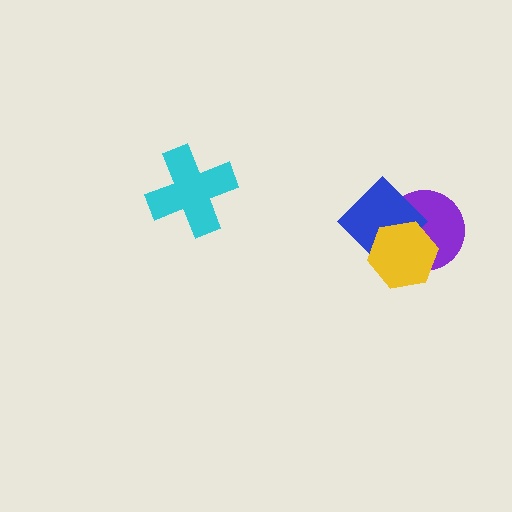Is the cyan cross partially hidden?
No, no other shape covers it.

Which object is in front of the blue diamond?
The yellow hexagon is in front of the blue diamond.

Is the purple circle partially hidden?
Yes, it is partially covered by another shape.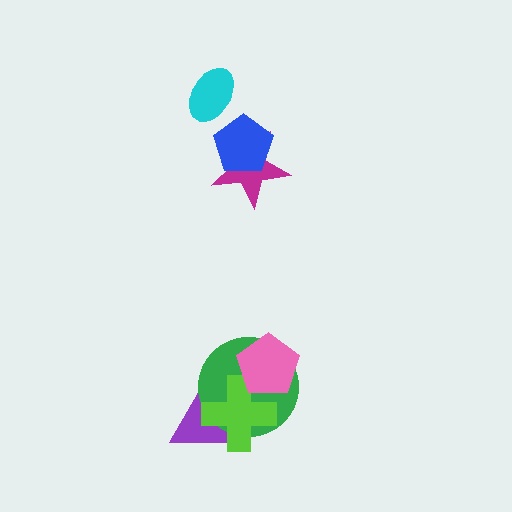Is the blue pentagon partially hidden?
No, no other shape covers it.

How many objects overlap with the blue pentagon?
1 object overlaps with the blue pentagon.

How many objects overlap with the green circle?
3 objects overlap with the green circle.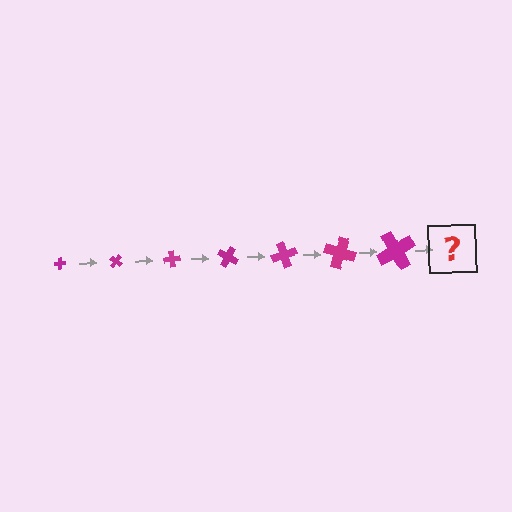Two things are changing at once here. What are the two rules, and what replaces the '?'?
The two rules are that the cross grows larger each step and it rotates 40 degrees each step. The '?' should be a cross, larger than the previous one and rotated 280 degrees from the start.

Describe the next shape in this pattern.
It should be a cross, larger than the previous one and rotated 280 degrees from the start.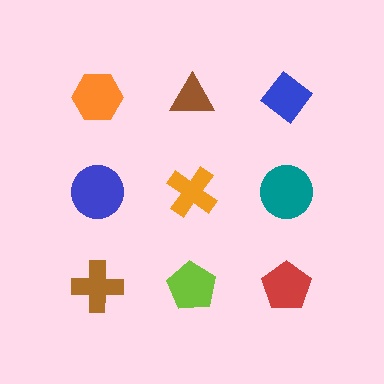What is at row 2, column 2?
An orange cross.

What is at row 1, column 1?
An orange hexagon.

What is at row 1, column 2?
A brown triangle.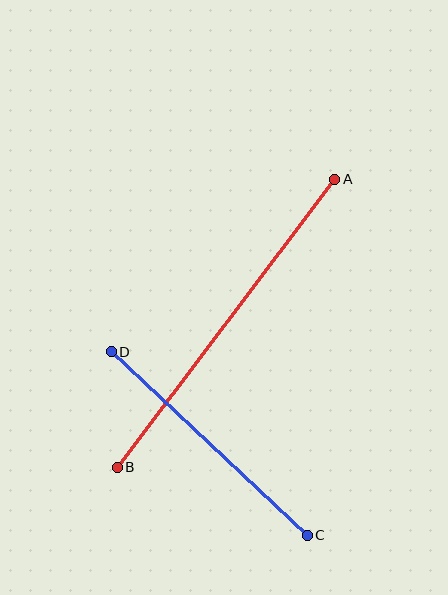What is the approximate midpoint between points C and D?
The midpoint is at approximately (209, 444) pixels.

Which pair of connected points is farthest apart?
Points A and B are farthest apart.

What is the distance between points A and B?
The distance is approximately 361 pixels.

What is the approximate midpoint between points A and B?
The midpoint is at approximately (226, 323) pixels.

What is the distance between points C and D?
The distance is approximately 269 pixels.